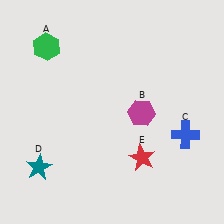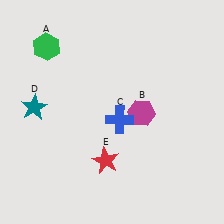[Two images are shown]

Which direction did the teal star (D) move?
The teal star (D) moved up.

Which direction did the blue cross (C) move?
The blue cross (C) moved left.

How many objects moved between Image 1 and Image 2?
3 objects moved between the two images.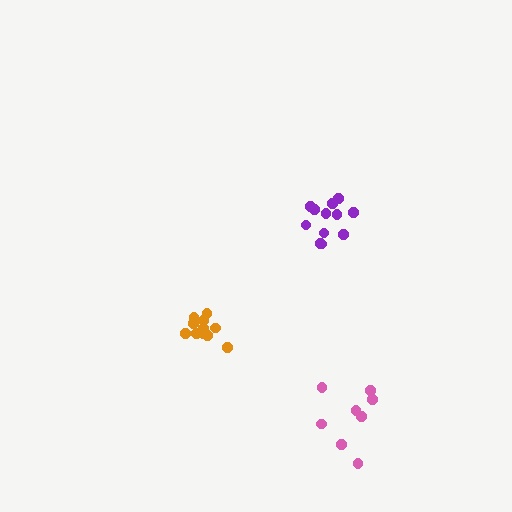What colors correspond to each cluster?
The clusters are colored: purple, orange, pink.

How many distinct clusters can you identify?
There are 3 distinct clusters.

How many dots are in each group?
Group 1: 12 dots, Group 2: 11 dots, Group 3: 8 dots (31 total).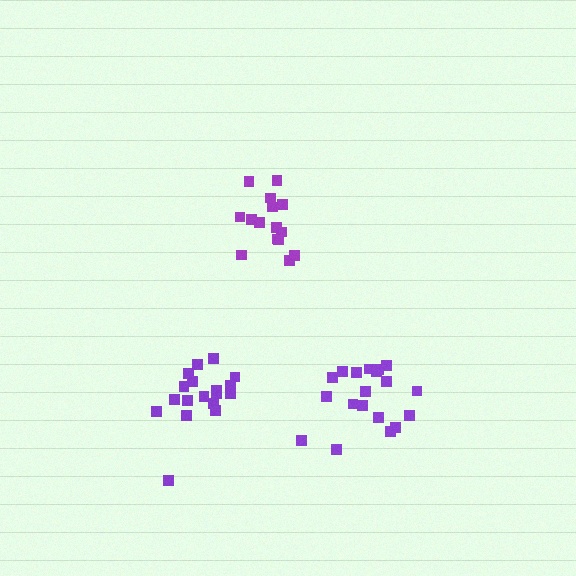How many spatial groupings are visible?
There are 3 spatial groupings.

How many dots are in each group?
Group 1: 15 dots, Group 2: 18 dots, Group 3: 19 dots (52 total).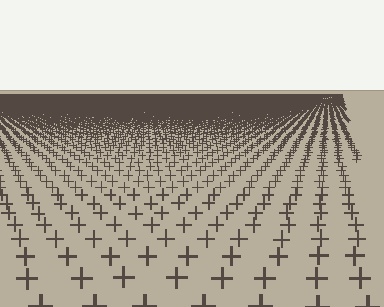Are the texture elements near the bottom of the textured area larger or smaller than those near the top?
Larger. Near the bottom, elements are closer to the viewer and appear at a bigger on-screen size.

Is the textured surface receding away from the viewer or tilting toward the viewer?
The surface is receding away from the viewer. Texture elements get smaller and denser toward the top.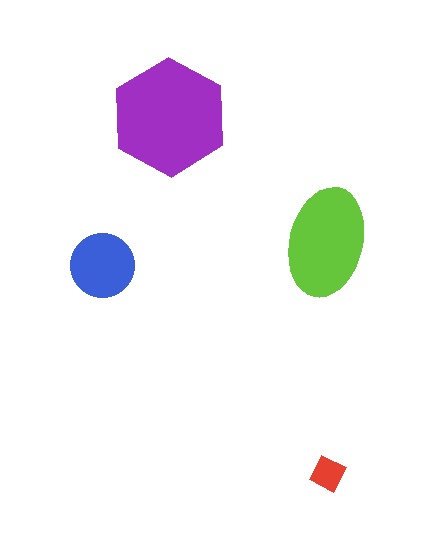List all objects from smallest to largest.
The red square, the blue circle, the lime ellipse, the purple hexagon.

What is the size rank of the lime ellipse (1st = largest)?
2nd.